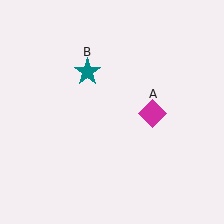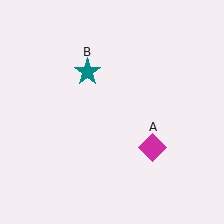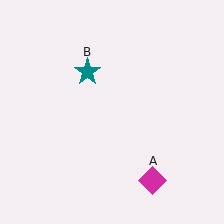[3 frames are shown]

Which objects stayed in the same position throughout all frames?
Teal star (object B) remained stationary.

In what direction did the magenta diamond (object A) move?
The magenta diamond (object A) moved down.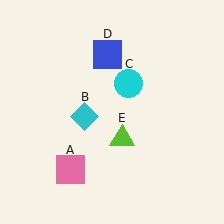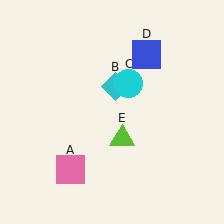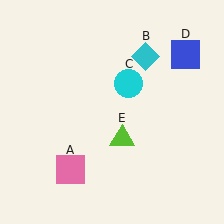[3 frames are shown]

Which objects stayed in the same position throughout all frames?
Pink square (object A) and cyan circle (object C) and lime triangle (object E) remained stationary.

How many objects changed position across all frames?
2 objects changed position: cyan diamond (object B), blue square (object D).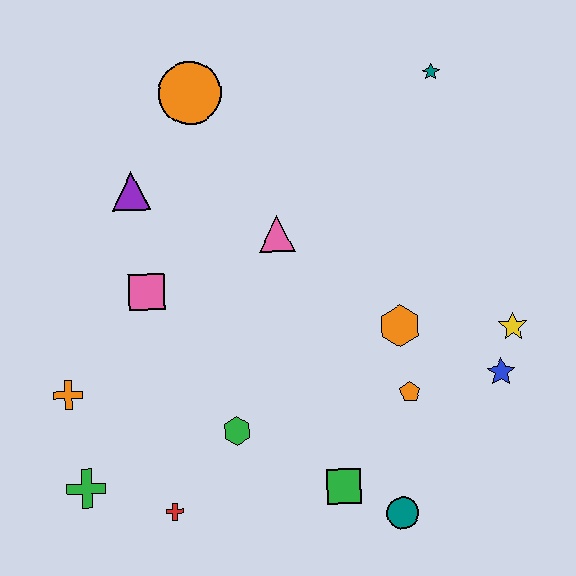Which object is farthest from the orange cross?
The teal star is farthest from the orange cross.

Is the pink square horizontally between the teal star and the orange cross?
Yes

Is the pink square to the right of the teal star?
No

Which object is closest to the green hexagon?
The red cross is closest to the green hexagon.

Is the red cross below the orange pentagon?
Yes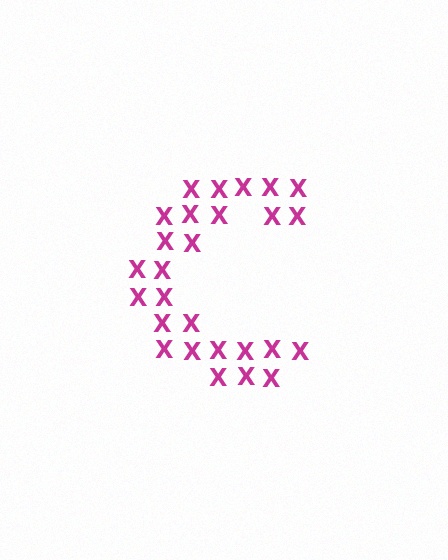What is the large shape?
The large shape is the letter C.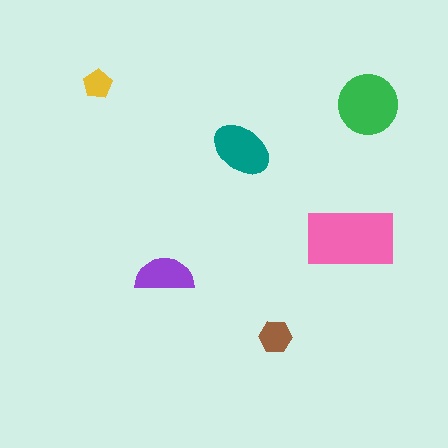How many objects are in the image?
There are 6 objects in the image.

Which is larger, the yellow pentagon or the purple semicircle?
The purple semicircle.